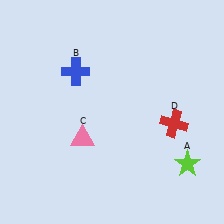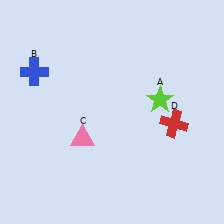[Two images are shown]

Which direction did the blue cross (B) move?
The blue cross (B) moved left.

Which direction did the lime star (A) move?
The lime star (A) moved up.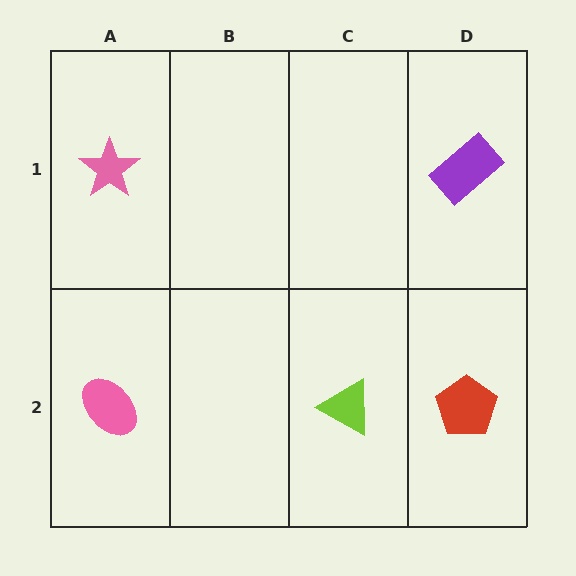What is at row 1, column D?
A purple rectangle.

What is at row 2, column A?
A pink ellipse.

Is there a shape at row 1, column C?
No, that cell is empty.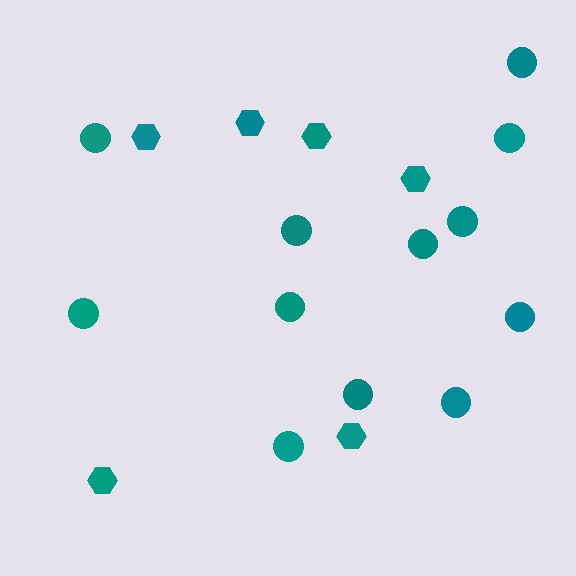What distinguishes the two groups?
There are 2 groups: one group of hexagons (6) and one group of circles (12).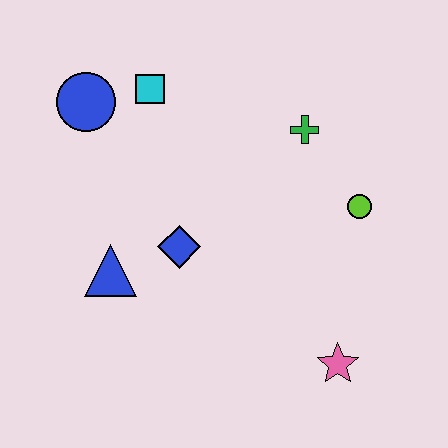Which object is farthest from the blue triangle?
The lime circle is farthest from the blue triangle.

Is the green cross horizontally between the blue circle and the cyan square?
No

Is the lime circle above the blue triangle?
Yes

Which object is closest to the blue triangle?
The blue diamond is closest to the blue triangle.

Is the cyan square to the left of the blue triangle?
No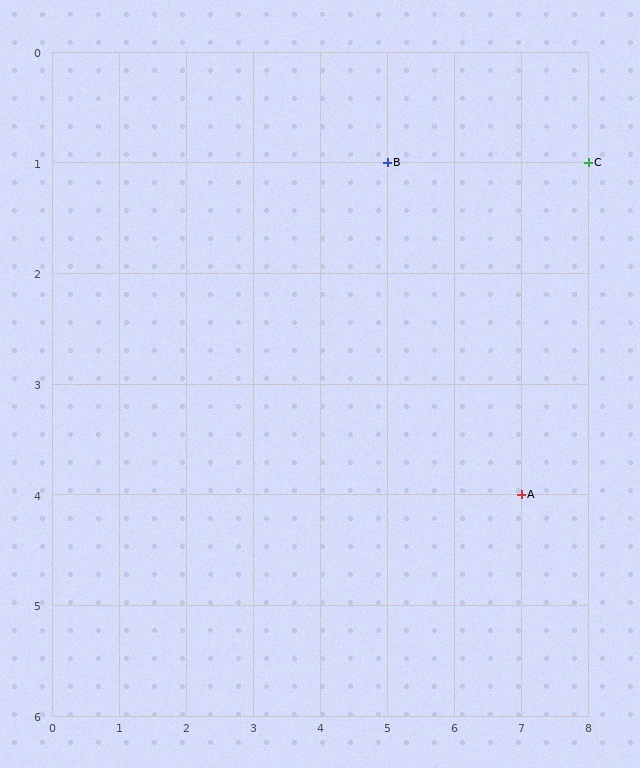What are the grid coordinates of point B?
Point B is at grid coordinates (5, 1).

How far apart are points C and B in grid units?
Points C and B are 3 columns apart.